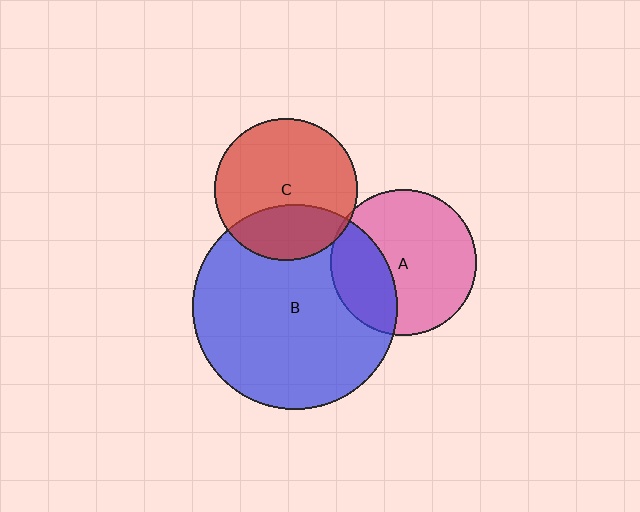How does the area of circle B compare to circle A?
Approximately 2.0 times.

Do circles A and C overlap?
Yes.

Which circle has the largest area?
Circle B (blue).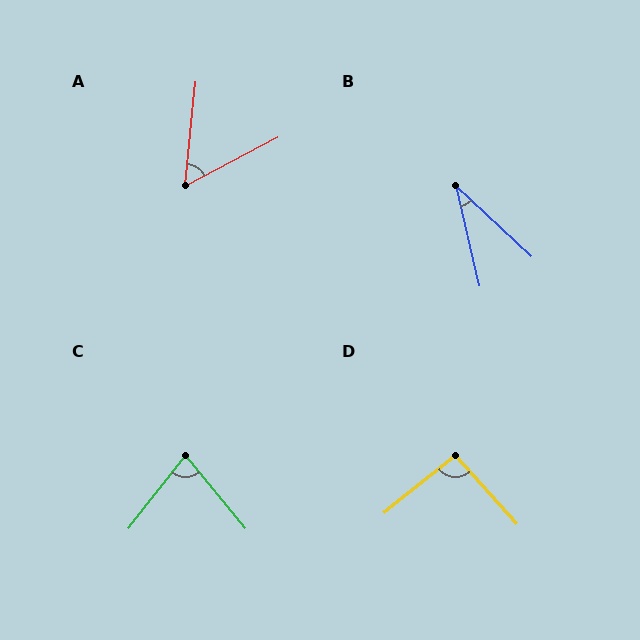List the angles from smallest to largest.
B (34°), A (57°), C (77°), D (94°).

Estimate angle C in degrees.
Approximately 77 degrees.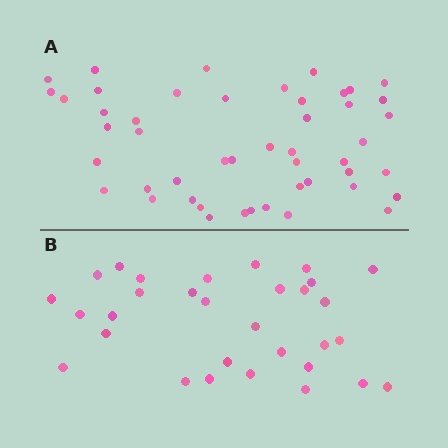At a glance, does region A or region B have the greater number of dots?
Region A (the top region) has more dots.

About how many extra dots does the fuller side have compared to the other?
Region A has approximately 15 more dots than region B.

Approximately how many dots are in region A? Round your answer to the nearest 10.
About 50 dots. (The exact count is 48, which rounds to 50.)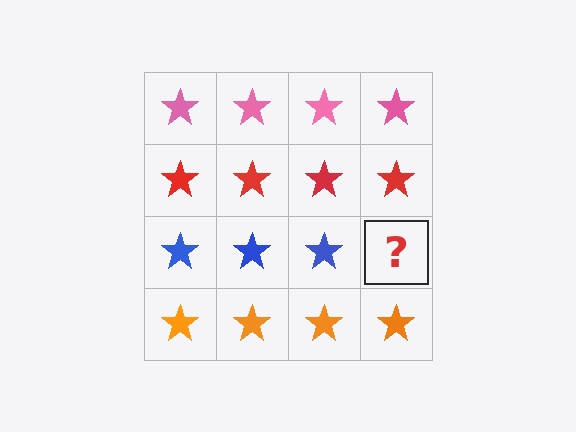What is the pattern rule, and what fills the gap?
The rule is that each row has a consistent color. The gap should be filled with a blue star.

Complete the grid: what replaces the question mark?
The question mark should be replaced with a blue star.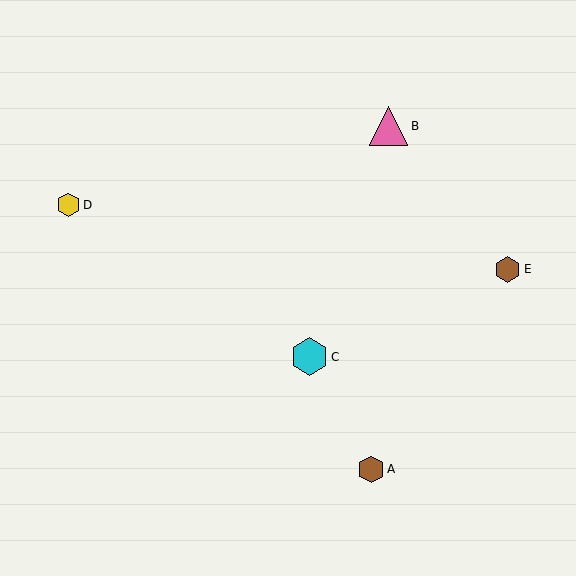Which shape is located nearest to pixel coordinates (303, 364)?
The cyan hexagon (labeled C) at (310, 357) is nearest to that location.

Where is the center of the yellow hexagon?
The center of the yellow hexagon is at (68, 205).